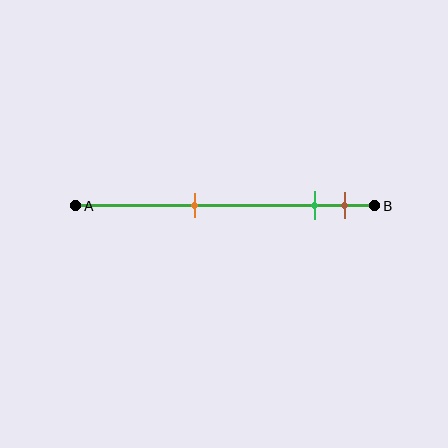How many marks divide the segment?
There are 3 marks dividing the segment.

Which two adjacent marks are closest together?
The green and brown marks are the closest adjacent pair.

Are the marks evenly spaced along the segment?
No, the marks are not evenly spaced.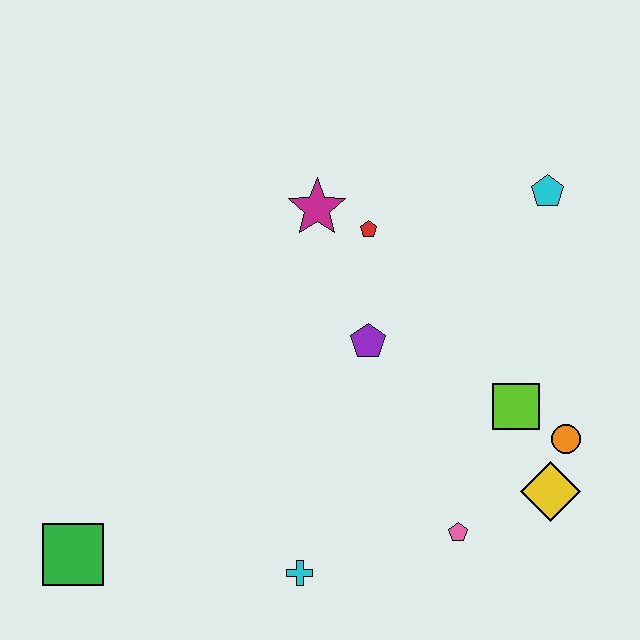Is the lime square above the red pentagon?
No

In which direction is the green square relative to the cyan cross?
The green square is to the left of the cyan cross.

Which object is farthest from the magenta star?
The green square is farthest from the magenta star.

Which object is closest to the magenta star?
The red pentagon is closest to the magenta star.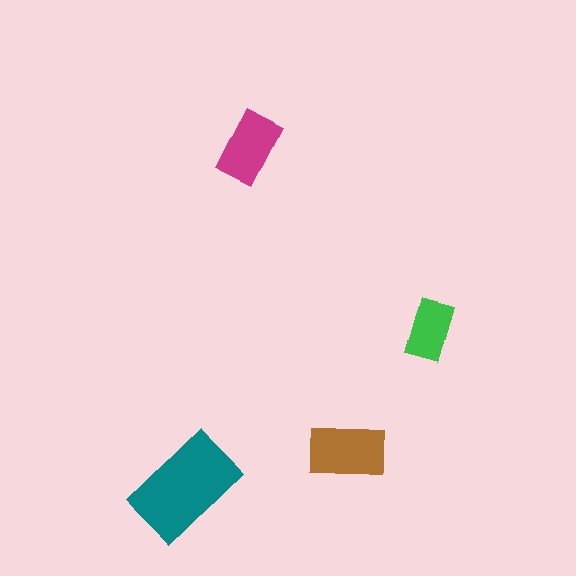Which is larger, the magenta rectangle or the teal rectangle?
The teal one.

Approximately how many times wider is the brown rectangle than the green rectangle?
About 1.5 times wider.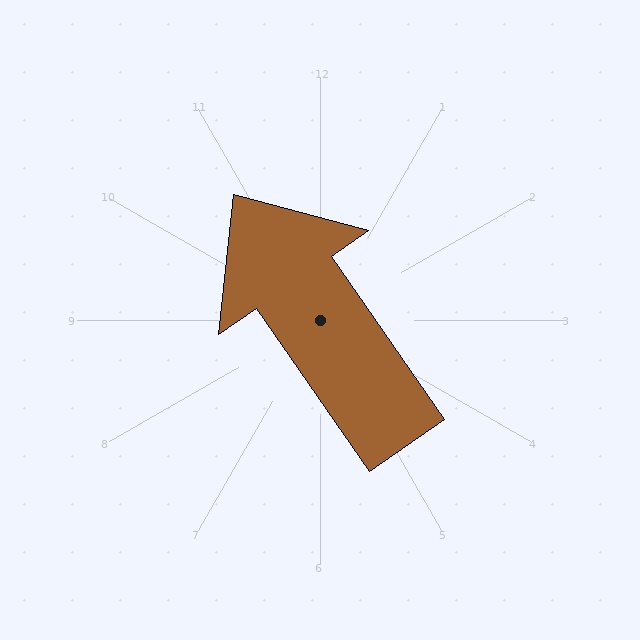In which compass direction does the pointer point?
Northwest.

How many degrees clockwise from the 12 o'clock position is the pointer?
Approximately 325 degrees.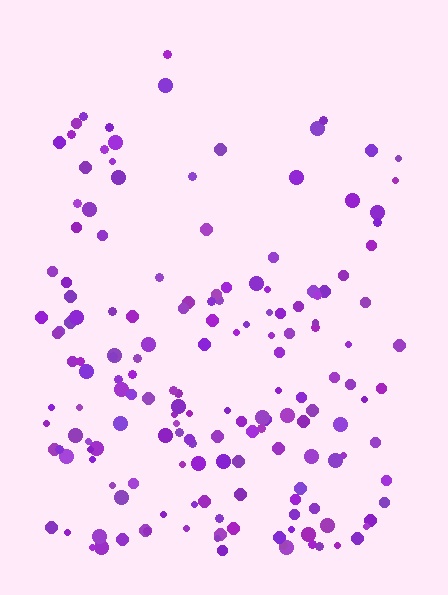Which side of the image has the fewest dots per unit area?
The top.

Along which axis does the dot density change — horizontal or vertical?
Vertical.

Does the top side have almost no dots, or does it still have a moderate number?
Still a moderate number, just noticeably fewer than the bottom.